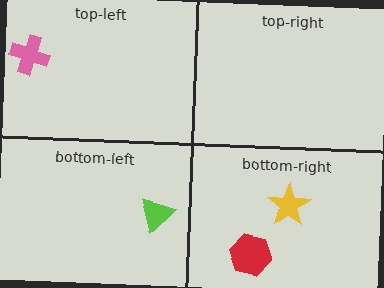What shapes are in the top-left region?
The pink cross.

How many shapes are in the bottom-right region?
2.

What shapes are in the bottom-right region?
The yellow star, the red hexagon.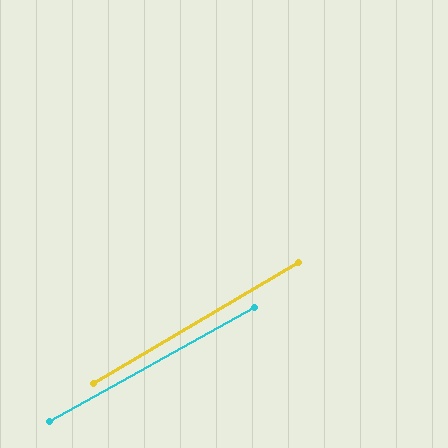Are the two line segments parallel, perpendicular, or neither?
Parallel — their directions differ by only 1.5°.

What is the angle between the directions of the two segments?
Approximately 1 degree.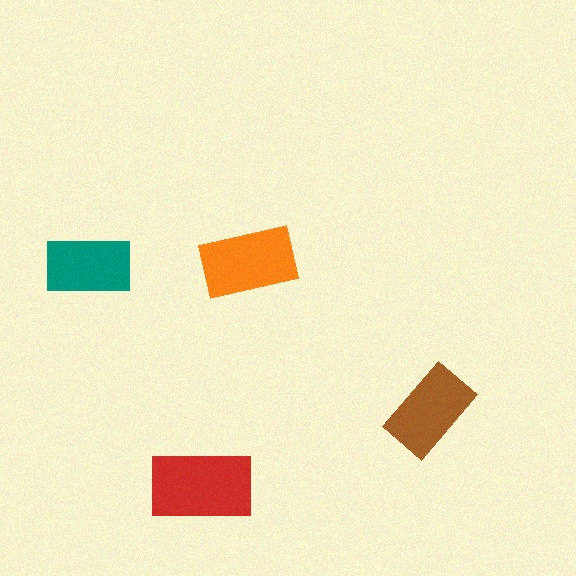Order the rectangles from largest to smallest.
the red one, the orange one, the brown one, the teal one.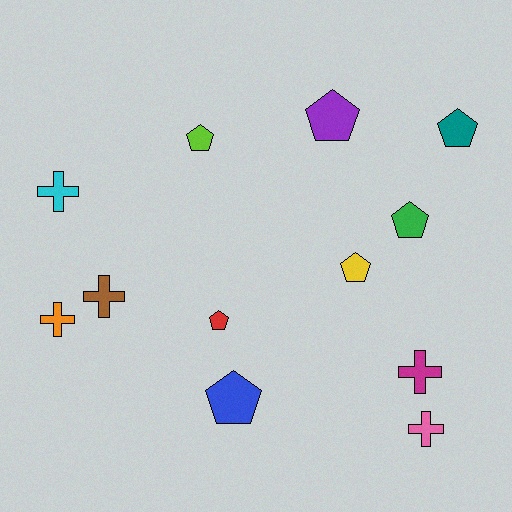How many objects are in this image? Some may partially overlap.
There are 12 objects.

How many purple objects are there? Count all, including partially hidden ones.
There is 1 purple object.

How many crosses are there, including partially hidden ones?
There are 5 crosses.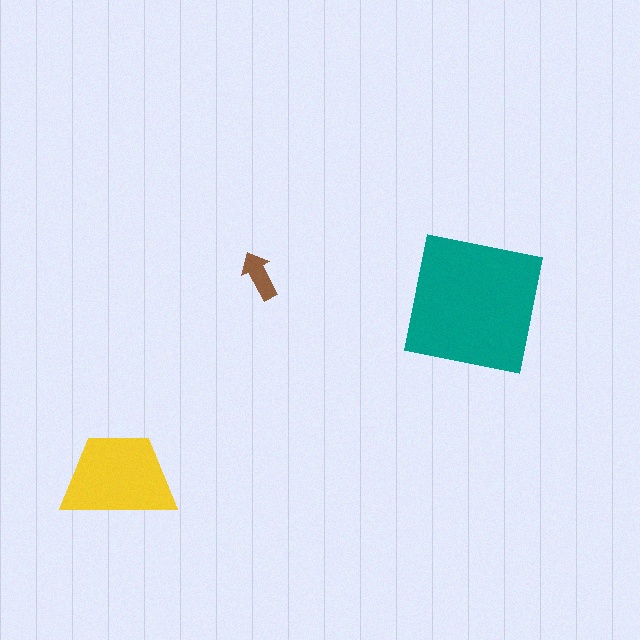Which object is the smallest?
The brown arrow.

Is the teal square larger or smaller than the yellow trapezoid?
Larger.